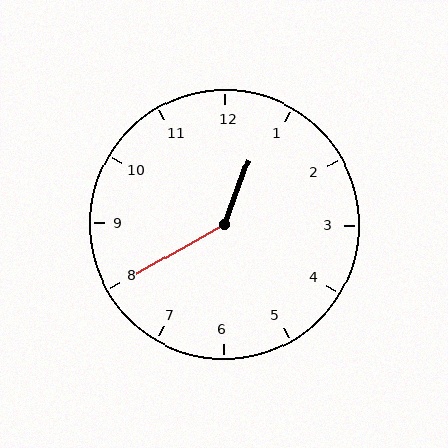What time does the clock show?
12:40.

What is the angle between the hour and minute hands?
Approximately 140 degrees.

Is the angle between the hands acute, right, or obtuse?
It is obtuse.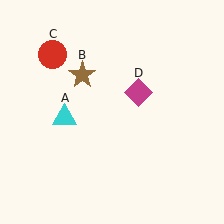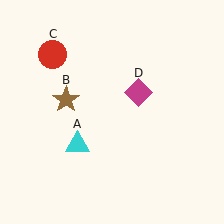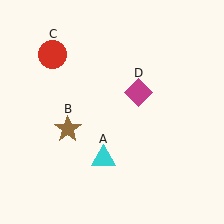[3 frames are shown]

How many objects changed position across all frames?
2 objects changed position: cyan triangle (object A), brown star (object B).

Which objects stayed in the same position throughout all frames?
Red circle (object C) and magenta diamond (object D) remained stationary.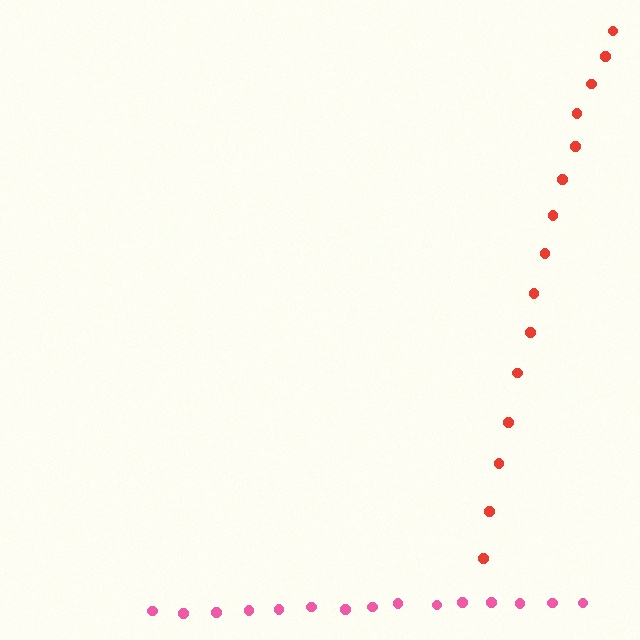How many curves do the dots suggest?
There are 2 distinct paths.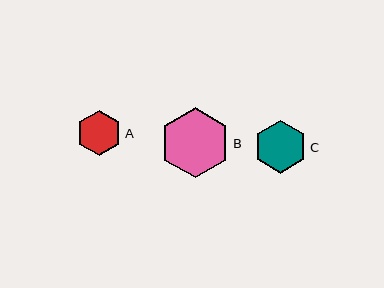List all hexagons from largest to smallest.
From largest to smallest: B, C, A.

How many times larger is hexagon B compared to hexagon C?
Hexagon B is approximately 1.3 times the size of hexagon C.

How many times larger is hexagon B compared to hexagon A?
Hexagon B is approximately 1.6 times the size of hexagon A.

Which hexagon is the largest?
Hexagon B is the largest with a size of approximately 70 pixels.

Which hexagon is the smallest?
Hexagon A is the smallest with a size of approximately 45 pixels.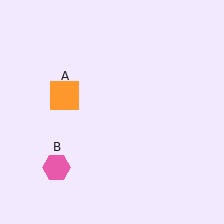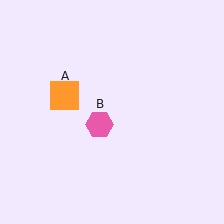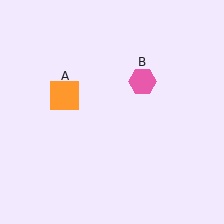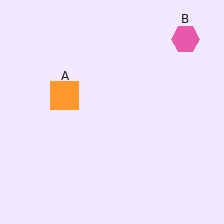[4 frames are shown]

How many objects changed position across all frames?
1 object changed position: pink hexagon (object B).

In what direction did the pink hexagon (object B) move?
The pink hexagon (object B) moved up and to the right.